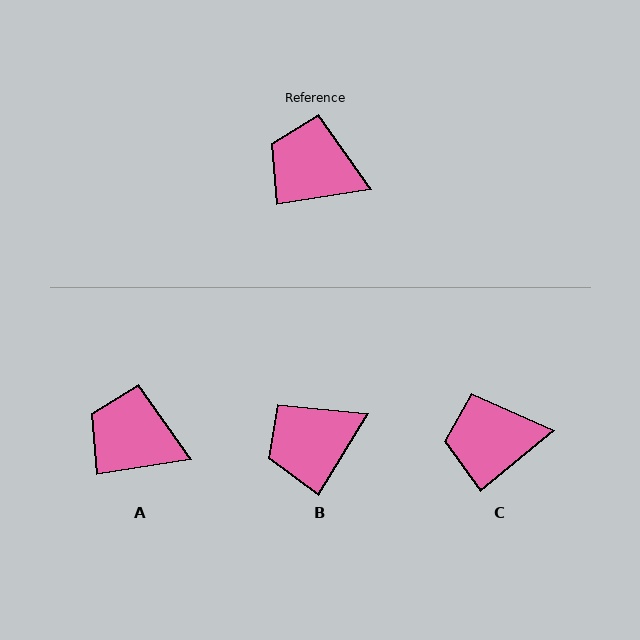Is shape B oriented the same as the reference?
No, it is off by about 49 degrees.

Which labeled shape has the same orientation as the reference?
A.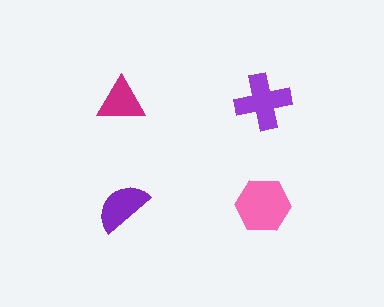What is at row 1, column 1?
A magenta triangle.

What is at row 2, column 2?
A pink hexagon.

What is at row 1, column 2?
A purple cross.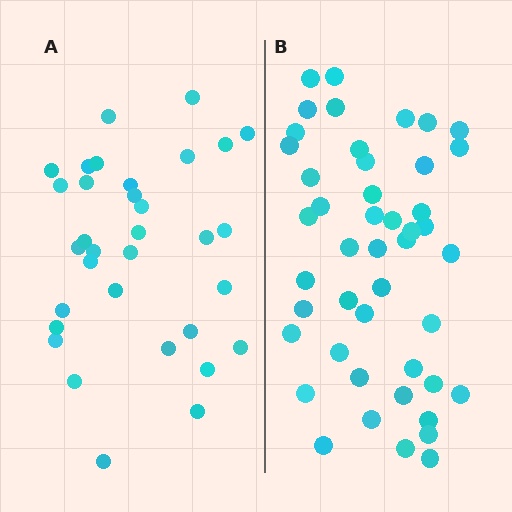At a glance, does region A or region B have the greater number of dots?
Region B (the right region) has more dots.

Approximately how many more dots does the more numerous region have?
Region B has approximately 15 more dots than region A.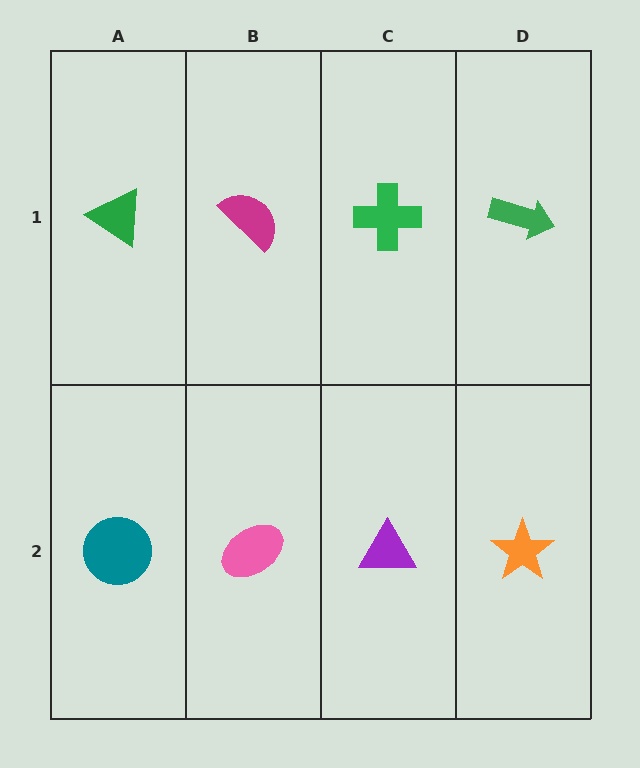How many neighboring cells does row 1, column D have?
2.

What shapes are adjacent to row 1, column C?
A purple triangle (row 2, column C), a magenta semicircle (row 1, column B), a green arrow (row 1, column D).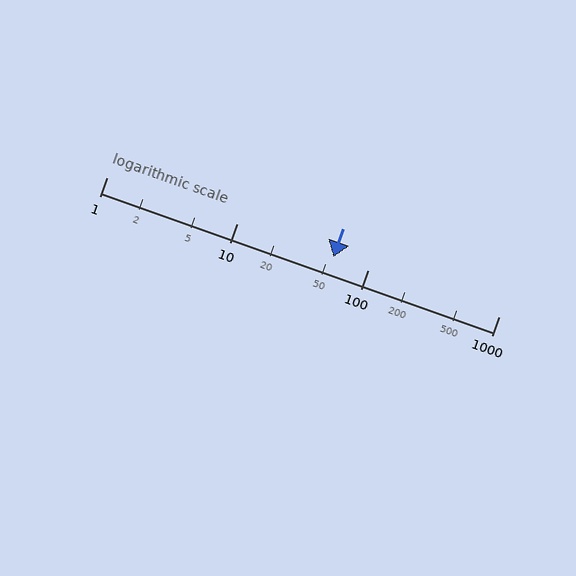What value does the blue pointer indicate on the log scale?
The pointer indicates approximately 54.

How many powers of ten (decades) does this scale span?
The scale spans 3 decades, from 1 to 1000.